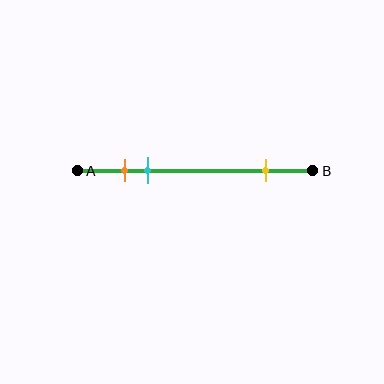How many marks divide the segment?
There are 3 marks dividing the segment.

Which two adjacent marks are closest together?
The orange and cyan marks are the closest adjacent pair.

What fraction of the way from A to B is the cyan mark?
The cyan mark is approximately 30% (0.3) of the way from A to B.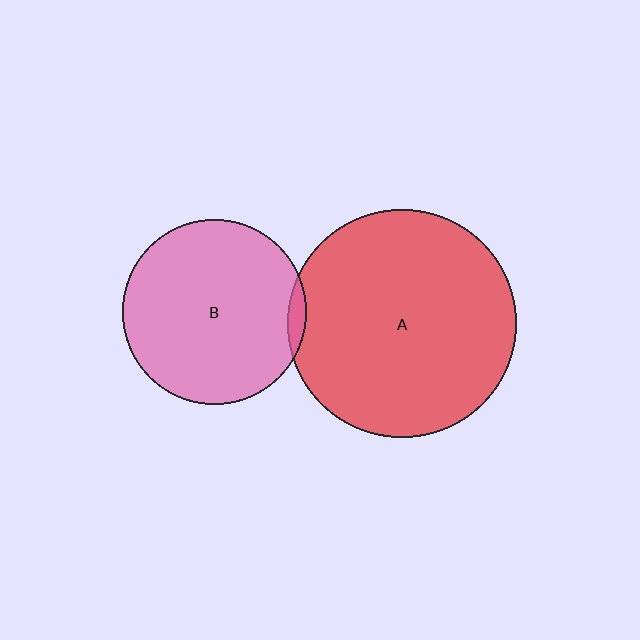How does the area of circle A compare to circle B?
Approximately 1.5 times.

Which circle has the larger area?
Circle A (red).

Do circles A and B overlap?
Yes.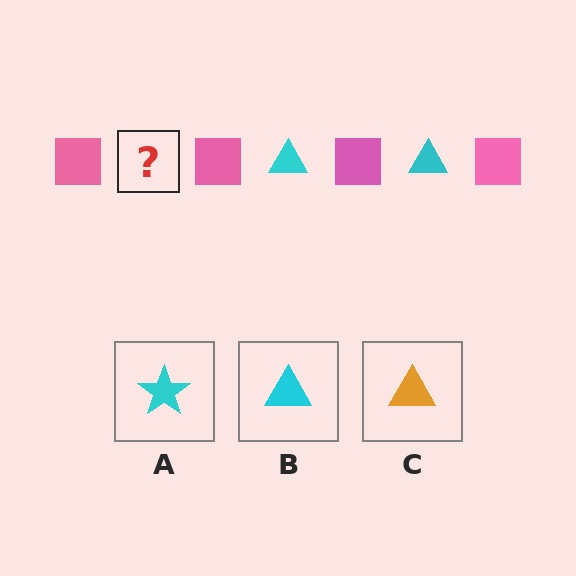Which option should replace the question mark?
Option B.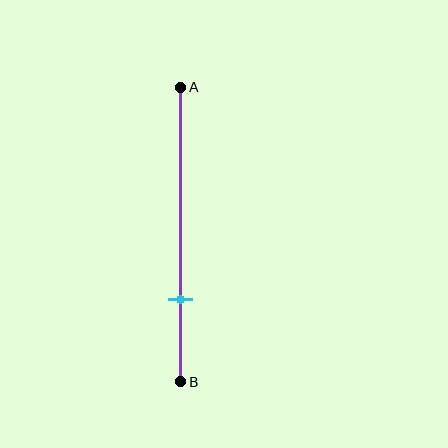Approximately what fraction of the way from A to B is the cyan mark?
The cyan mark is approximately 70% of the way from A to B.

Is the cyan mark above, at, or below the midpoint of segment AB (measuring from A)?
The cyan mark is below the midpoint of segment AB.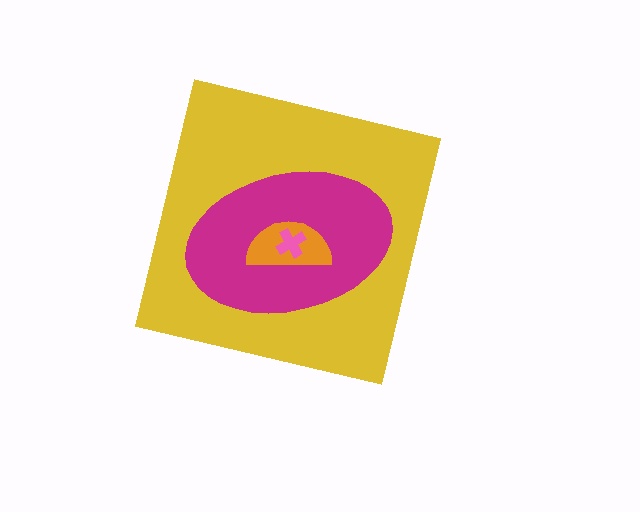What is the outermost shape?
The yellow square.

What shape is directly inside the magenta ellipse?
The orange semicircle.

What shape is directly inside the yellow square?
The magenta ellipse.